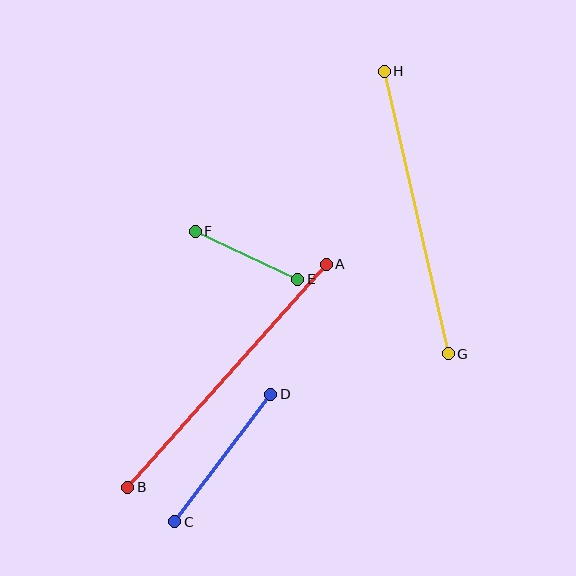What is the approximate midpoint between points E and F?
The midpoint is at approximately (246, 255) pixels.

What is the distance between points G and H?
The distance is approximately 290 pixels.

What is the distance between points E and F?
The distance is approximately 113 pixels.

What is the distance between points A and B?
The distance is approximately 299 pixels.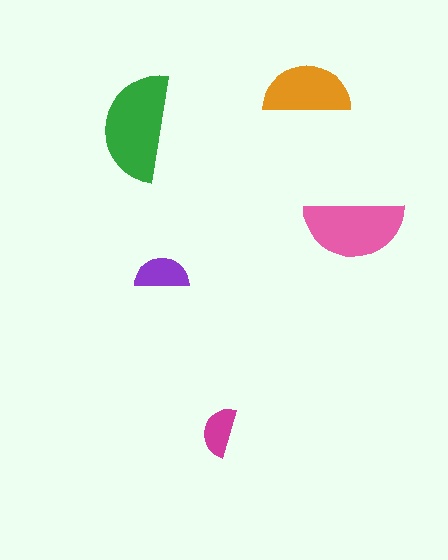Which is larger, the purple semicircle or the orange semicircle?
The orange one.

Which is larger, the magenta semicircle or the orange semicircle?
The orange one.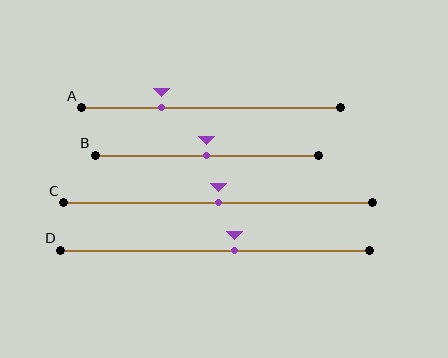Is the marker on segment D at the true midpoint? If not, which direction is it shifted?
No, the marker on segment D is shifted to the right by about 6% of the segment length.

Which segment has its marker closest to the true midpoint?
Segment B has its marker closest to the true midpoint.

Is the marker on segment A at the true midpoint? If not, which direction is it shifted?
No, the marker on segment A is shifted to the left by about 19% of the segment length.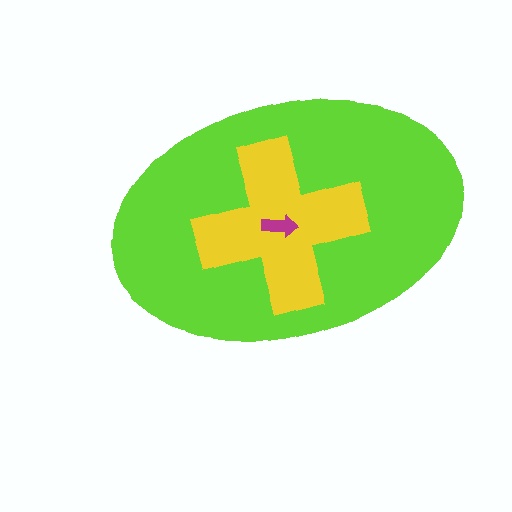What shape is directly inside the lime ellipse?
The yellow cross.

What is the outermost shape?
The lime ellipse.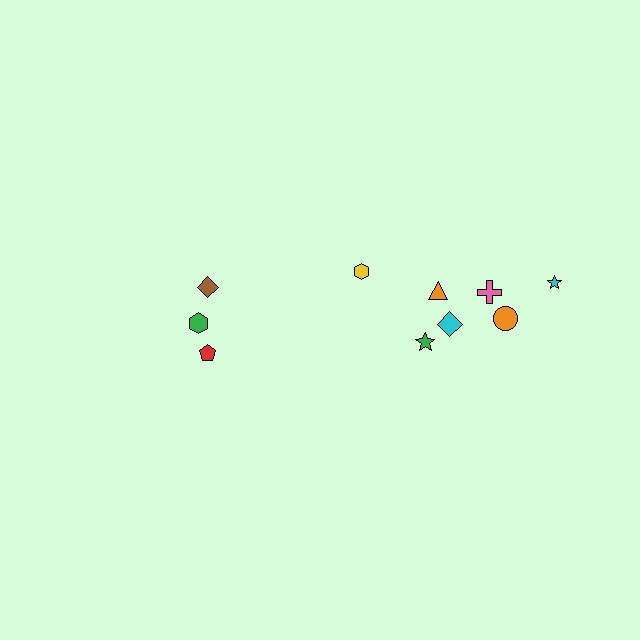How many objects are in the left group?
There are 3 objects.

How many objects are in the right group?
There are 7 objects.